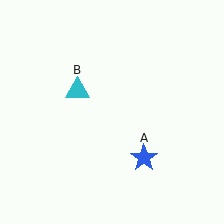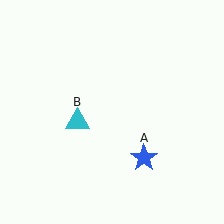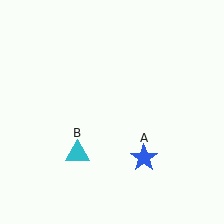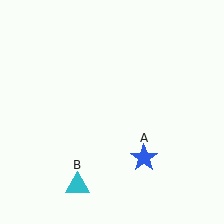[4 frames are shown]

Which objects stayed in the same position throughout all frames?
Blue star (object A) remained stationary.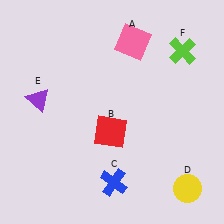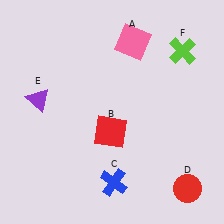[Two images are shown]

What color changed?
The circle (D) changed from yellow in Image 1 to red in Image 2.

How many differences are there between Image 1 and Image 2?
There is 1 difference between the two images.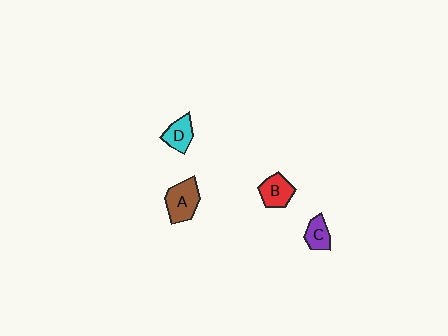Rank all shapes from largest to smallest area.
From largest to smallest: A (brown), B (red), D (cyan), C (purple).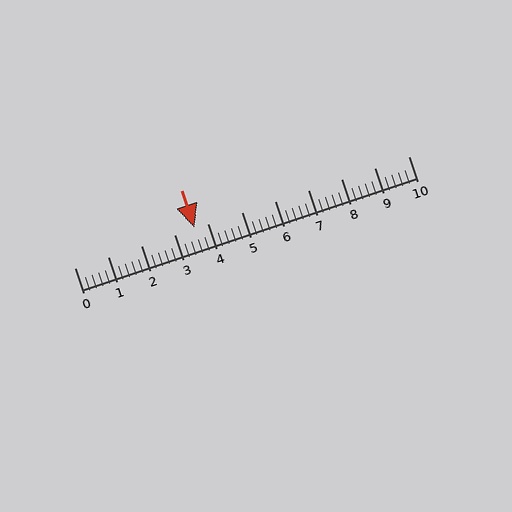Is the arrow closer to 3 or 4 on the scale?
The arrow is closer to 4.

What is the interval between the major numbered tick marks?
The major tick marks are spaced 1 units apart.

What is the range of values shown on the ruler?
The ruler shows values from 0 to 10.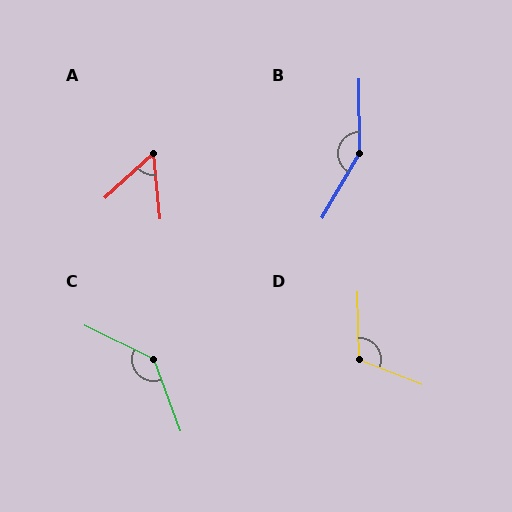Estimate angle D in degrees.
Approximately 112 degrees.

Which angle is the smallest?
A, at approximately 53 degrees.